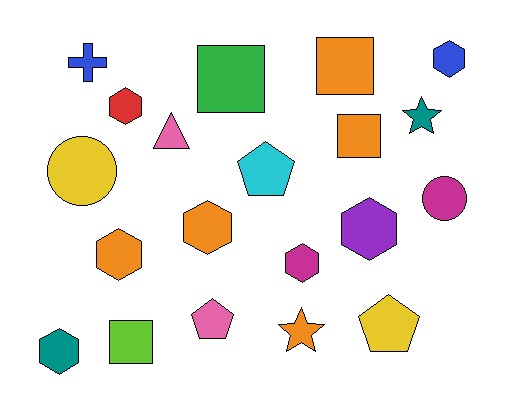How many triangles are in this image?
There is 1 triangle.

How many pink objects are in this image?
There are 2 pink objects.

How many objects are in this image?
There are 20 objects.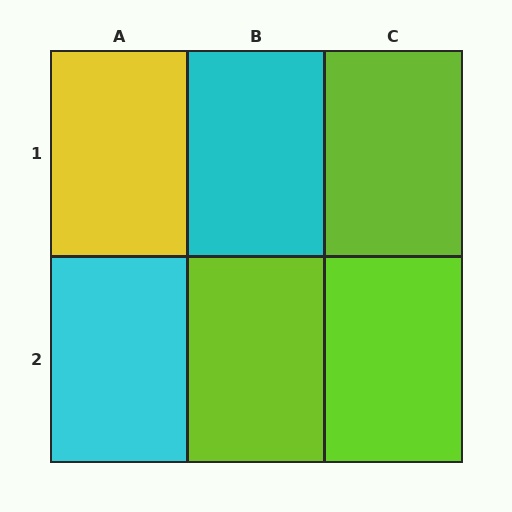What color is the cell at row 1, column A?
Yellow.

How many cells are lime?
3 cells are lime.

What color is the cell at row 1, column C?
Lime.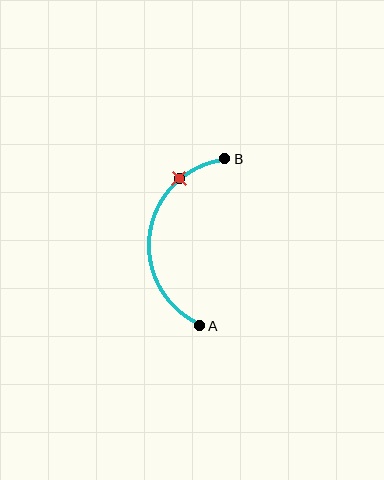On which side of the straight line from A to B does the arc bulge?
The arc bulges to the left of the straight line connecting A and B.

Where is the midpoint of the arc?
The arc midpoint is the point on the curve farthest from the straight line joining A and B. It sits to the left of that line.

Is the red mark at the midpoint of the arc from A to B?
No. The red mark lies on the arc but is closer to endpoint B. The arc midpoint would be at the point on the curve equidistant along the arc from both A and B.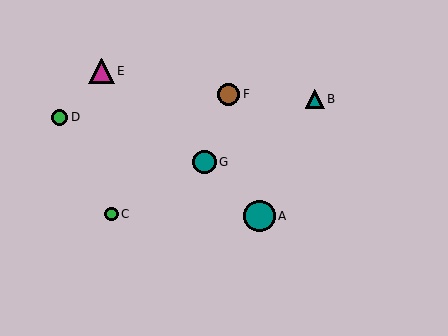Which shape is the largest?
The teal circle (labeled A) is the largest.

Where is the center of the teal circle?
The center of the teal circle is at (204, 162).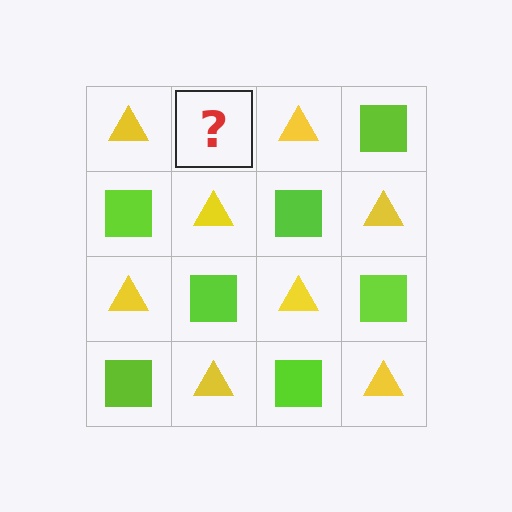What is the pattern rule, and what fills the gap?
The rule is that it alternates yellow triangle and lime square in a checkerboard pattern. The gap should be filled with a lime square.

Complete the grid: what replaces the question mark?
The question mark should be replaced with a lime square.